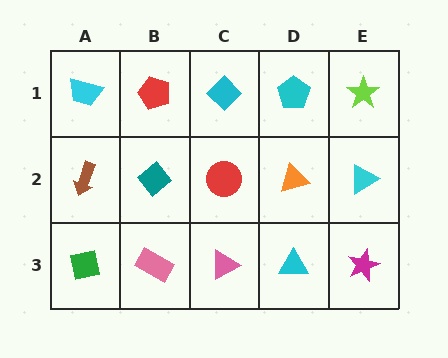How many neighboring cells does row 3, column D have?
3.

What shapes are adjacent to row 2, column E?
A lime star (row 1, column E), a magenta star (row 3, column E), an orange triangle (row 2, column D).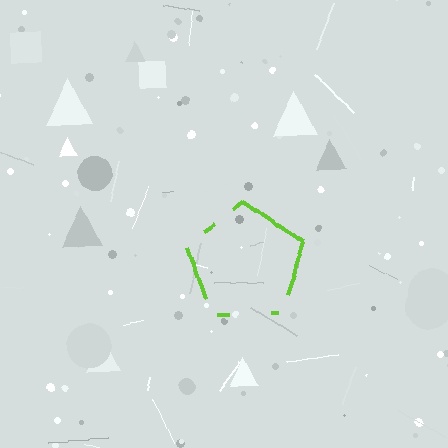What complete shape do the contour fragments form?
The contour fragments form a pentagon.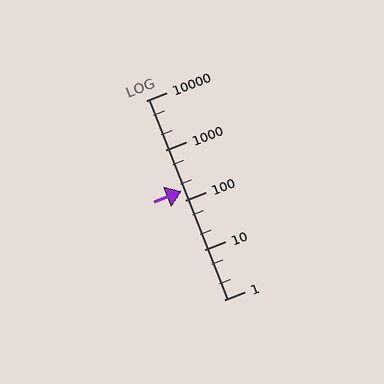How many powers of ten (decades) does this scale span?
The scale spans 4 decades, from 1 to 10000.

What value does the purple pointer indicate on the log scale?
The pointer indicates approximately 150.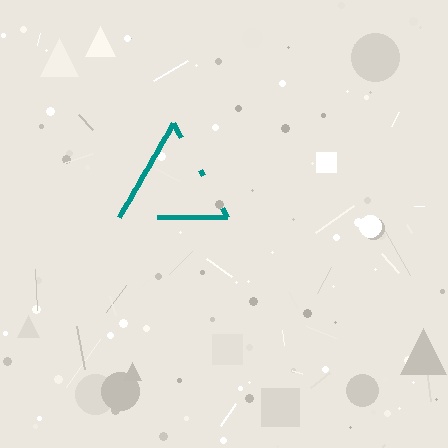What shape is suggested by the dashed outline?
The dashed outline suggests a triangle.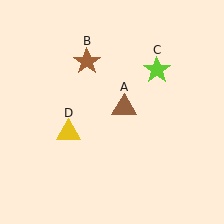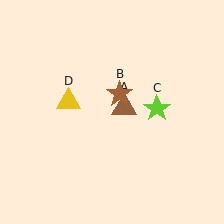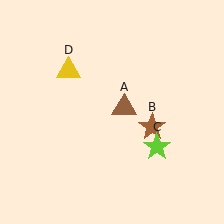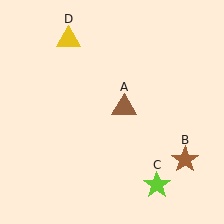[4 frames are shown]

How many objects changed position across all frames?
3 objects changed position: brown star (object B), lime star (object C), yellow triangle (object D).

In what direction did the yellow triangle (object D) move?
The yellow triangle (object D) moved up.